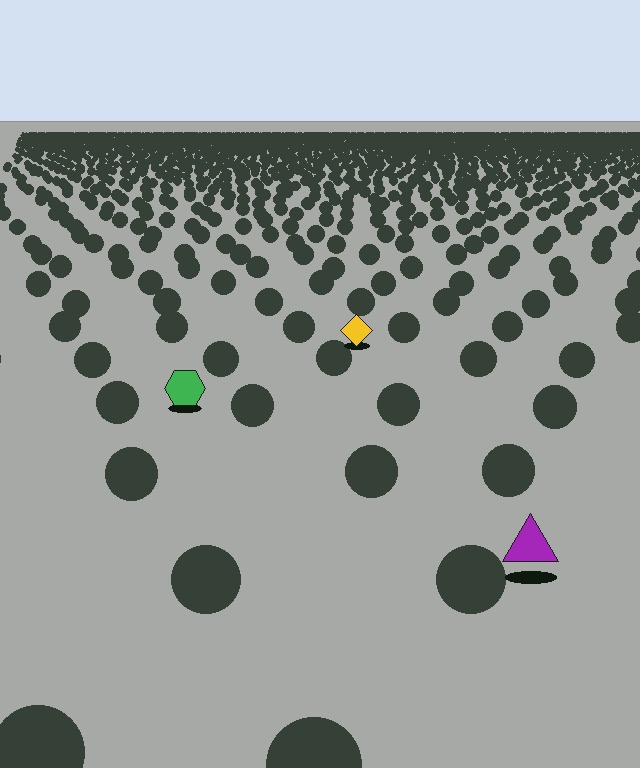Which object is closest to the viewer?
The purple triangle is closest. The texture marks near it are larger and more spread out.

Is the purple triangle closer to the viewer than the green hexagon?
Yes. The purple triangle is closer — you can tell from the texture gradient: the ground texture is coarser near it.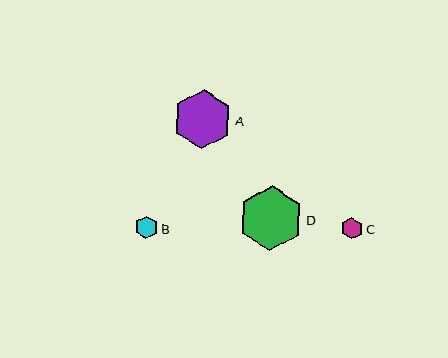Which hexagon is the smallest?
Hexagon C is the smallest with a size of approximately 21 pixels.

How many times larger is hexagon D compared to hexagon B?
Hexagon D is approximately 2.9 times the size of hexagon B.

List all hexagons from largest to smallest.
From largest to smallest: D, A, B, C.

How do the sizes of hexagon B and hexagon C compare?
Hexagon B and hexagon C are approximately the same size.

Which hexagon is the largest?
Hexagon D is the largest with a size of approximately 64 pixels.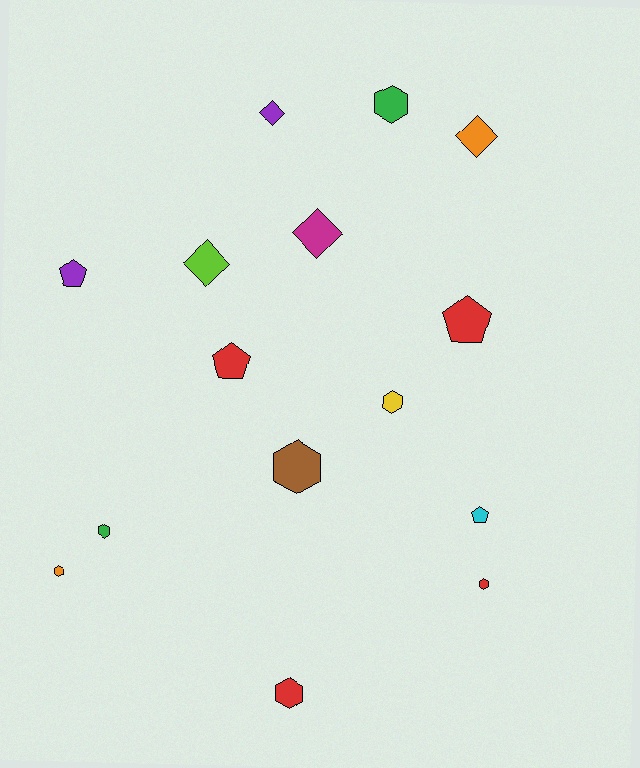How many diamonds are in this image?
There are 4 diamonds.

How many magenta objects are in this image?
There is 1 magenta object.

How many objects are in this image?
There are 15 objects.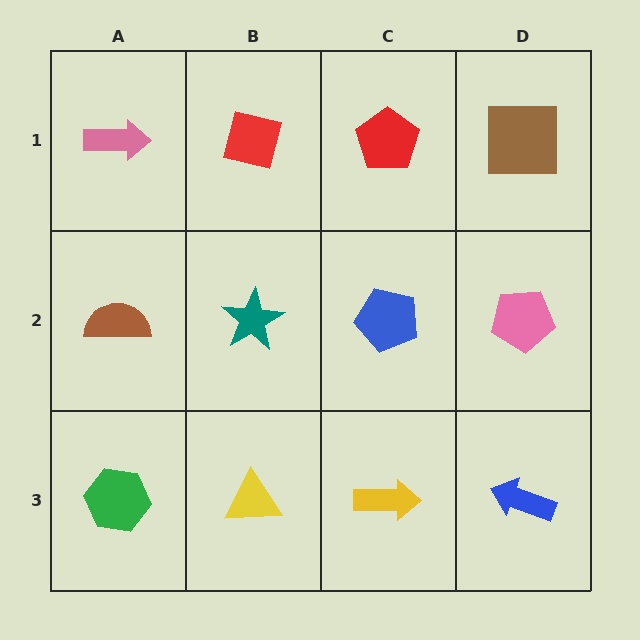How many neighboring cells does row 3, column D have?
2.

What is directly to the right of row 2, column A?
A teal star.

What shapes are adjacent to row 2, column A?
A pink arrow (row 1, column A), a green hexagon (row 3, column A), a teal star (row 2, column B).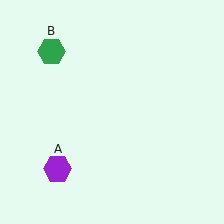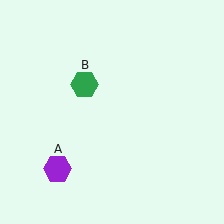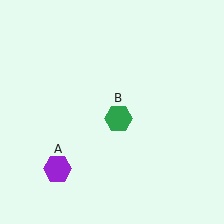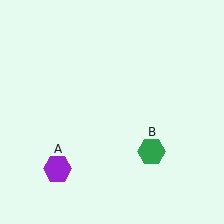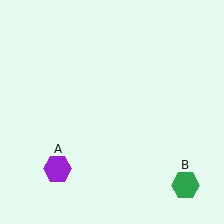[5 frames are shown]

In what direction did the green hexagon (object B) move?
The green hexagon (object B) moved down and to the right.